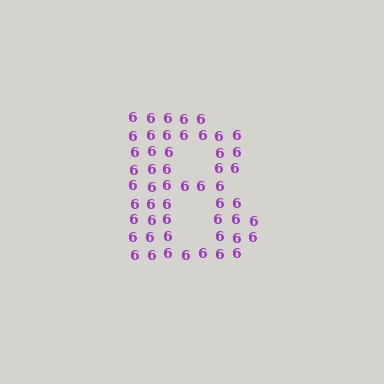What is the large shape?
The large shape is the letter B.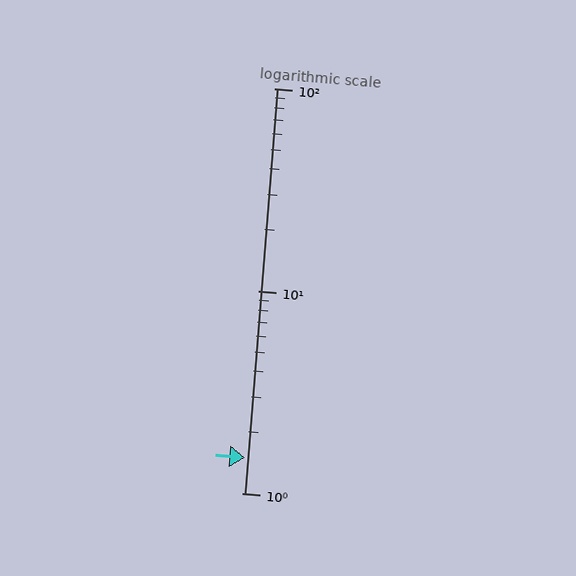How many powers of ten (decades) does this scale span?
The scale spans 2 decades, from 1 to 100.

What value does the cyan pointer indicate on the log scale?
The pointer indicates approximately 1.5.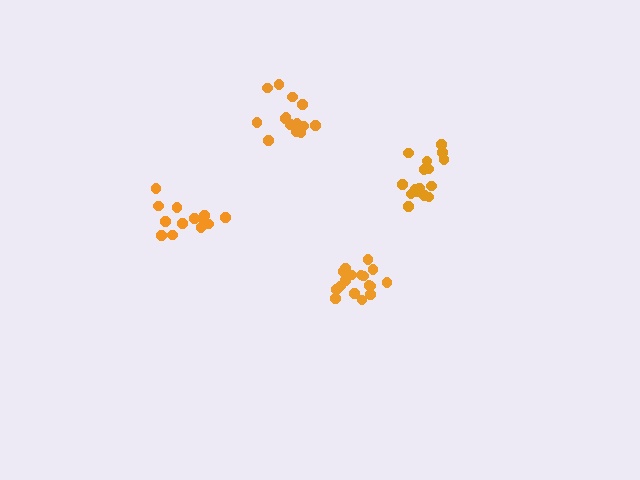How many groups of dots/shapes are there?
There are 4 groups.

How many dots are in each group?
Group 1: 13 dots, Group 2: 17 dots, Group 3: 16 dots, Group 4: 14 dots (60 total).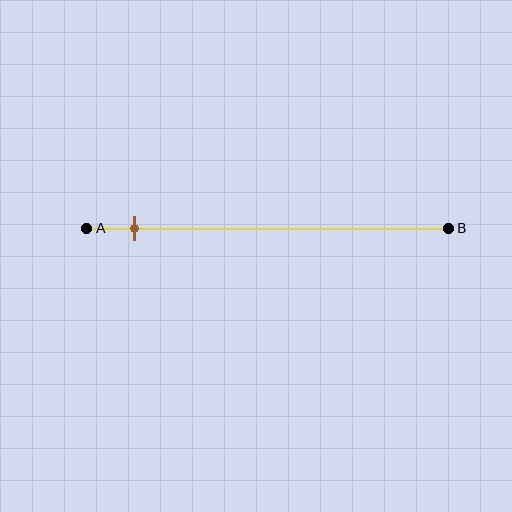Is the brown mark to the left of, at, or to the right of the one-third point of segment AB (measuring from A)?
The brown mark is to the left of the one-third point of segment AB.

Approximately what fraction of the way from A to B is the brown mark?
The brown mark is approximately 15% of the way from A to B.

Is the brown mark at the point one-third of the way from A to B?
No, the mark is at about 15% from A, not at the 33% one-third point.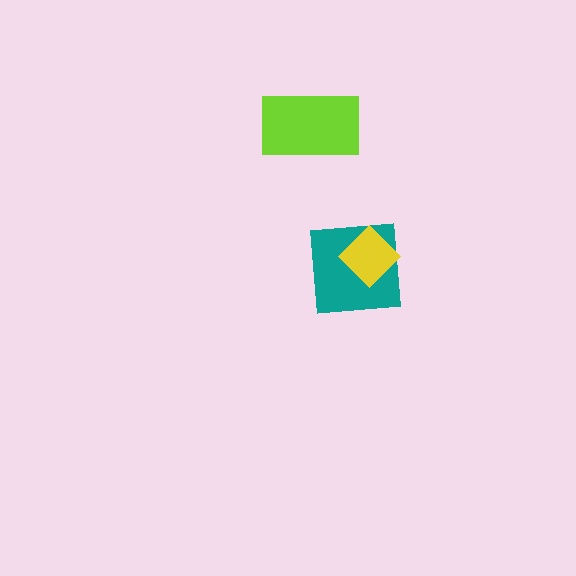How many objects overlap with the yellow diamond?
1 object overlaps with the yellow diamond.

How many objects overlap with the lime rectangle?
0 objects overlap with the lime rectangle.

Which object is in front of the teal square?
The yellow diamond is in front of the teal square.